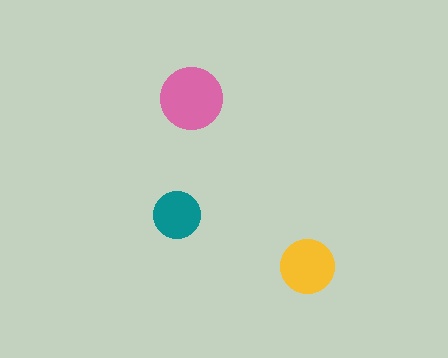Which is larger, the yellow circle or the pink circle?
The pink one.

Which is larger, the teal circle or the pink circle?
The pink one.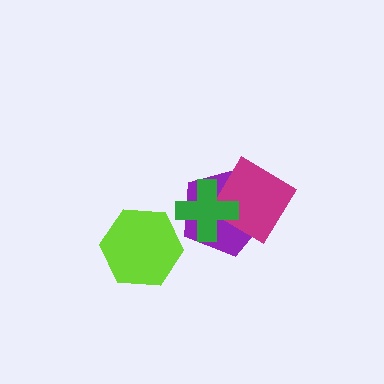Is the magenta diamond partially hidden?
Yes, it is partially covered by another shape.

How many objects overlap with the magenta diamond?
2 objects overlap with the magenta diamond.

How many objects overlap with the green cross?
2 objects overlap with the green cross.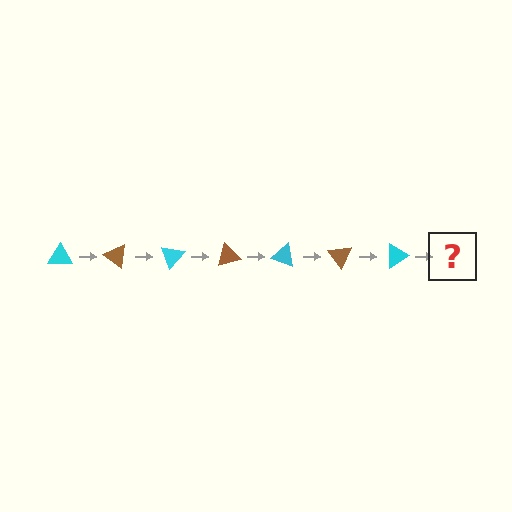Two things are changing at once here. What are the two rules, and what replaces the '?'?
The two rules are that it rotates 35 degrees each step and the color cycles through cyan and brown. The '?' should be a brown triangle, rotated 245 degrees from the start.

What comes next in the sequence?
The next element should be a brown triangle, rotated 245 degrees from the start.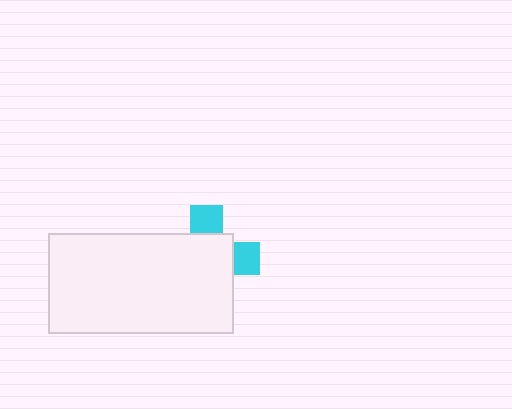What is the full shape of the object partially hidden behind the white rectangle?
The partially hidden object is a cyan cross.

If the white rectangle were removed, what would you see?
You would see the complete cyan cross.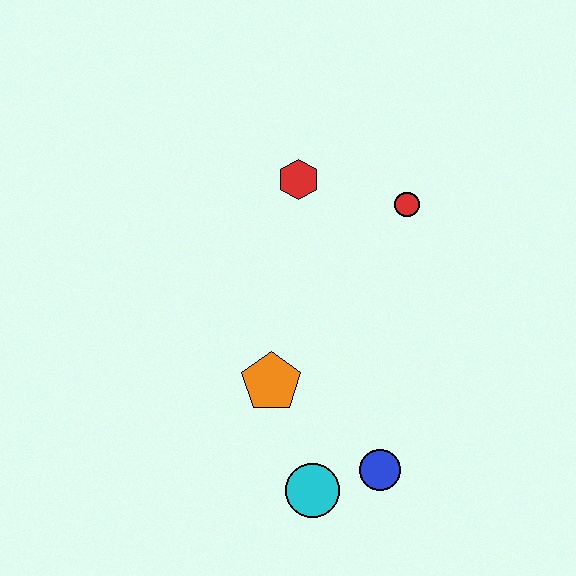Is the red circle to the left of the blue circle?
No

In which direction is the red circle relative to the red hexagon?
The red circle is to the right of the red hexagon.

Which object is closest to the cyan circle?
The blue circle is closest to the cyan circle.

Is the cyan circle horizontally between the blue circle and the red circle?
No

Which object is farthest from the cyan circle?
The red hexagon is farthest from the cyan circle.